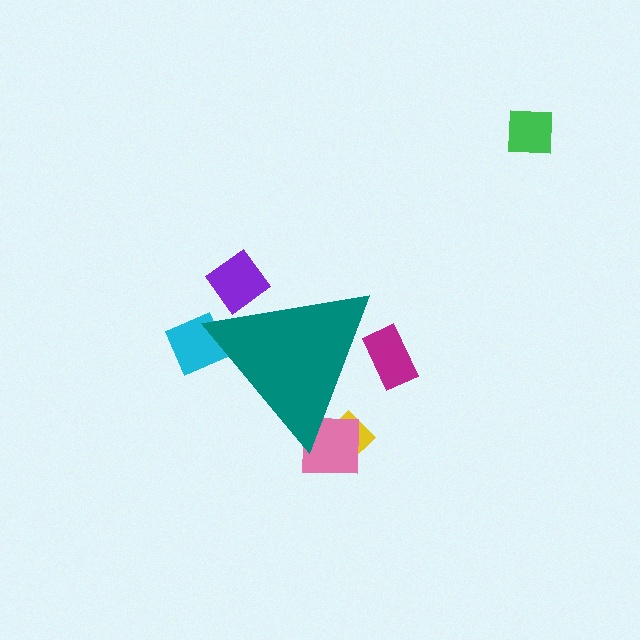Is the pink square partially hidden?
Yes, the pink square is partially hidden behind the teal triangle.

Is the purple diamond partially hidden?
Yes, the purple diamond is partially hidden behind the teal triangle.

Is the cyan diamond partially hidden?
Yes, the cyan diamond is partially hidden behind the teal triangle.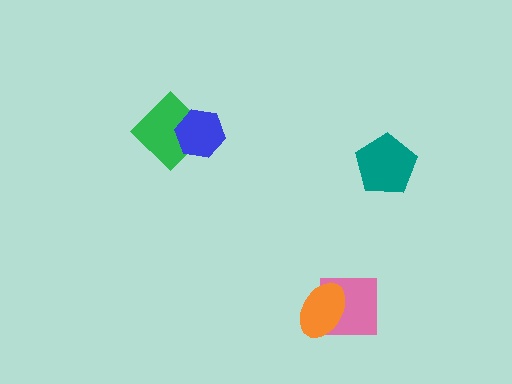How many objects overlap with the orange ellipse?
1 object overlaps with the orange ellipse.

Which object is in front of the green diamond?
The blue hexagon is in front of the green diamond.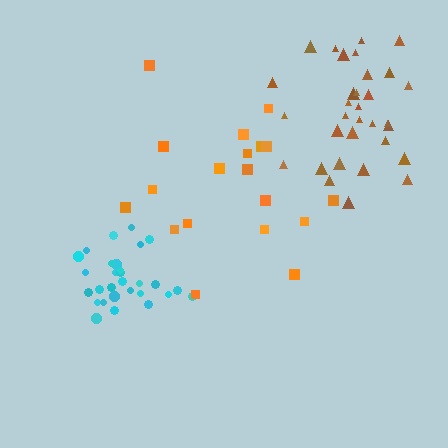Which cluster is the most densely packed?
Cyan.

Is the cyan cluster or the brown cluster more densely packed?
Cyan.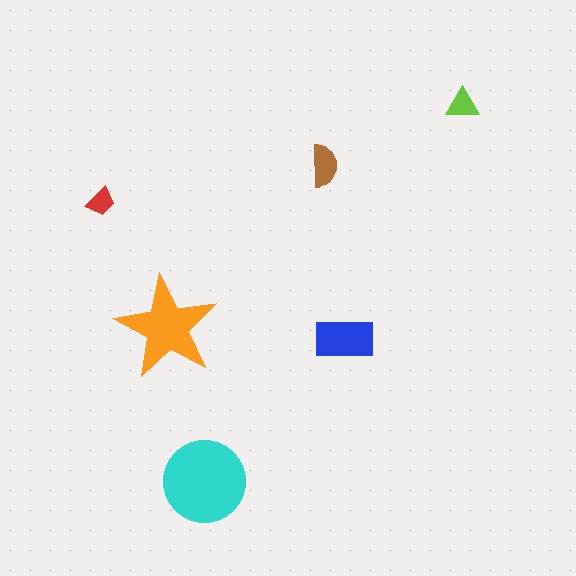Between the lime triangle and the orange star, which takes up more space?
The orange star.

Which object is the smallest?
The red trapezoid.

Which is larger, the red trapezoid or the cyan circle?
The cyan circle.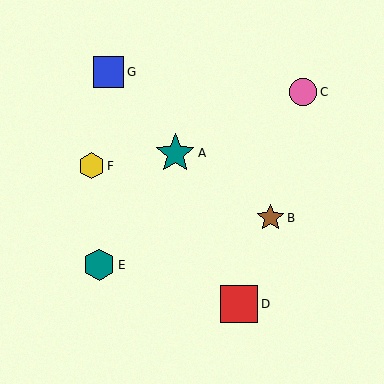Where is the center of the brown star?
The center of the brown star is at (270, 218).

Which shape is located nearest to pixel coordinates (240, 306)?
The red square (labeled D) at (239, 304) is nearest to that location.